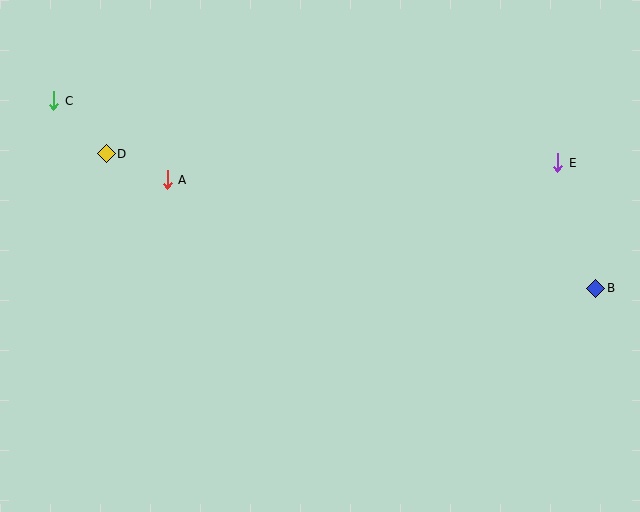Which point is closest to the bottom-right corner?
Point B is closest to the bottom-right corner.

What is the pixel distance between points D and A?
The distance between D and A is 66 pixels.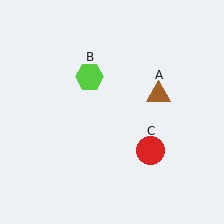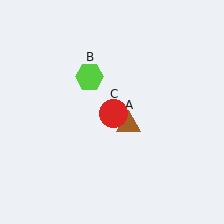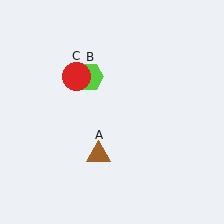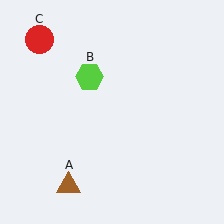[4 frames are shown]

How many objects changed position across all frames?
2 objects changed position: brown triangle (object A), red circle (object C).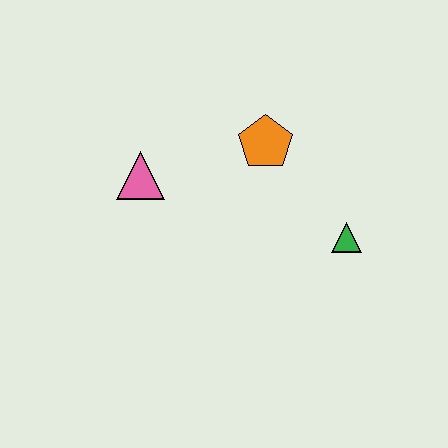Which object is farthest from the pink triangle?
The green triangle is farthest from the pink triangle.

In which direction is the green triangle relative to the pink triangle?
The green triangle is to the right of the pink triangle.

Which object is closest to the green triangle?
The orange pentagon is closest to the green triangle.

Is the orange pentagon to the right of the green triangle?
No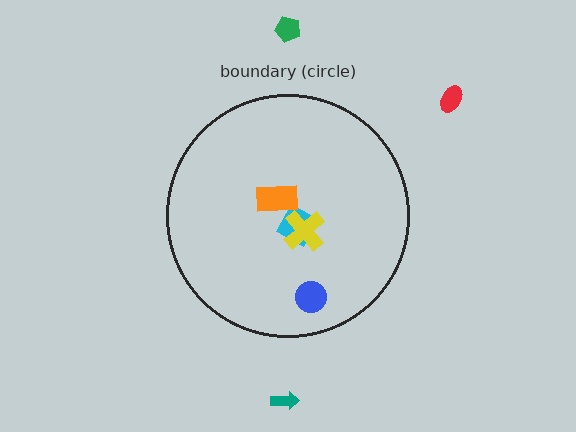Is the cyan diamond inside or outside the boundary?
Inside.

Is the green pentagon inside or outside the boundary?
Outside.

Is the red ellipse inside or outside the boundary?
Outside.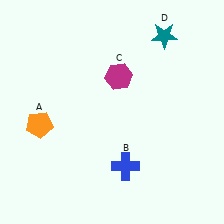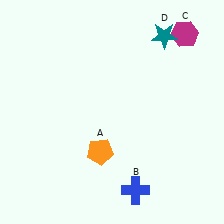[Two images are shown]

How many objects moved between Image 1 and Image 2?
3 objects moved between the two images.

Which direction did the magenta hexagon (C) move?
The magenta hexagon (C) moved right.